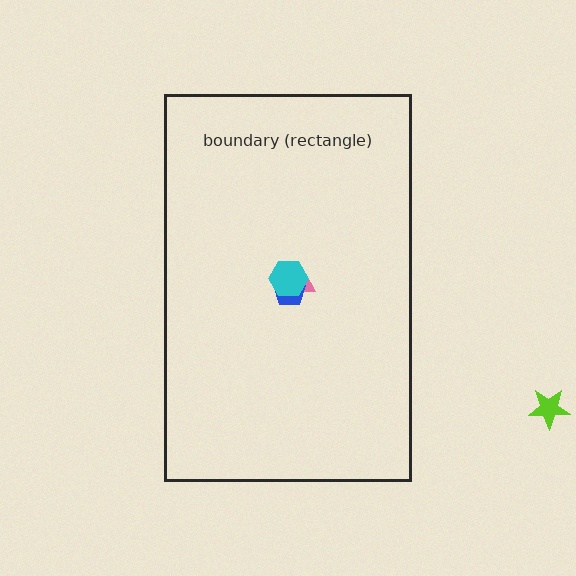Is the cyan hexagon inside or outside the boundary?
Inside.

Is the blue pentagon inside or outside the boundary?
Inside.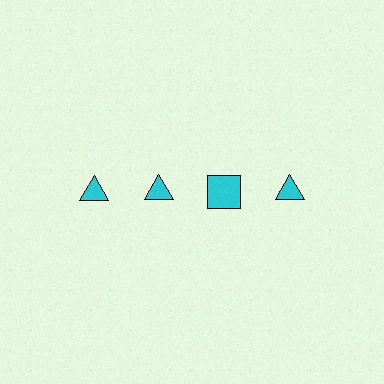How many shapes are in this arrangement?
There are 4 shapes arranged in a grid pattern.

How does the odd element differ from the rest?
It has a different shape: square instead of triangle.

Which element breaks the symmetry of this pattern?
The cyan square in the top row, center column breaks the symmetry. All other shapes are cyan triangles.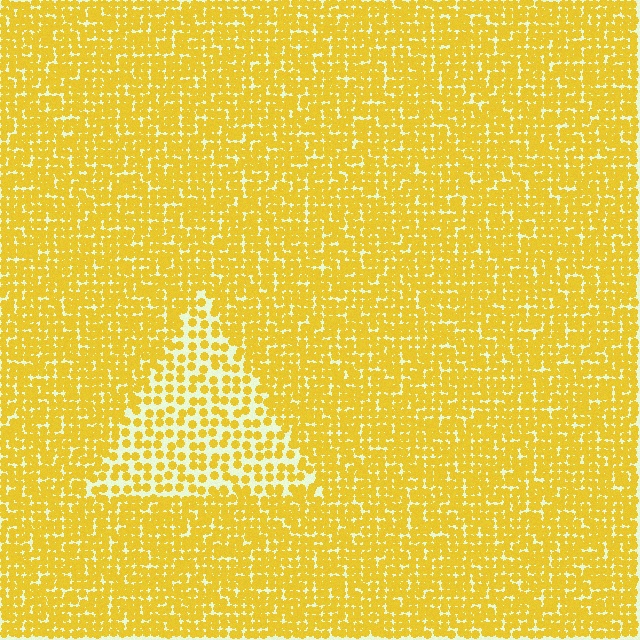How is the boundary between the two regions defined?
The boundary is defined by a change in element density (approximately 1.9x ratio). All elements are the same color, size, and shape.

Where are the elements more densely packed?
The elements are more densely packed outside the triangle boundary.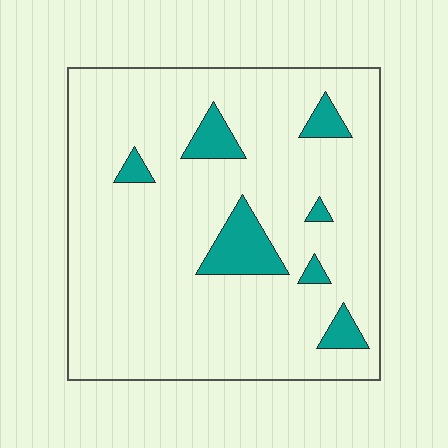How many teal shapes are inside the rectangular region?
7.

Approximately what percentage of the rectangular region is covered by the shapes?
Approximately 10%.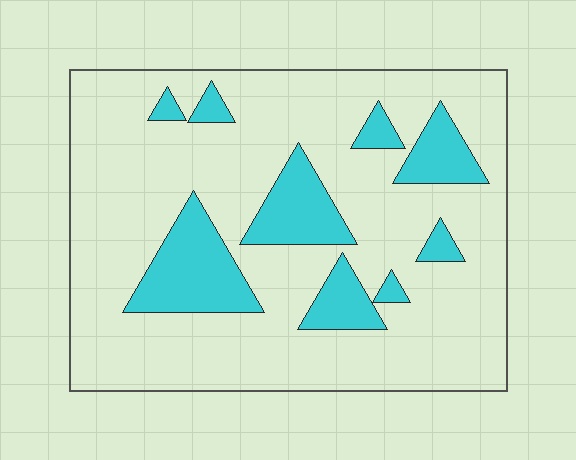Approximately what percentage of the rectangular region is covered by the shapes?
Approximately 20%.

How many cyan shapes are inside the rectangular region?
9.